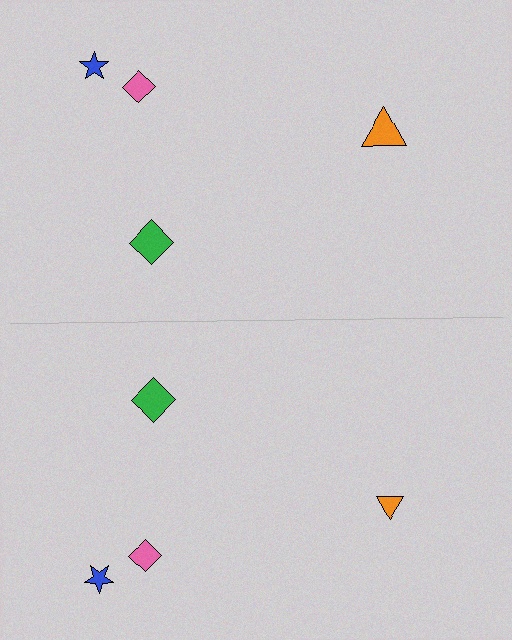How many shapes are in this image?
There are 8 shapes in this image.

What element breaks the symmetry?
The orange triangle on the bottom side has a different size than its mirror counterpart.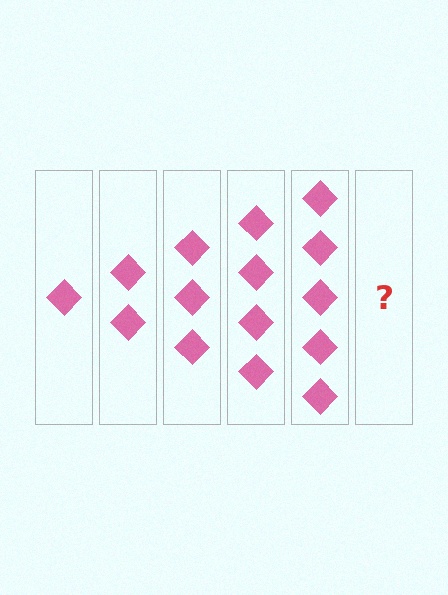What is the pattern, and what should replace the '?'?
The pattern is that each step adds one more diamond. The '?' should be 6 diamonds.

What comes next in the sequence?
The next element should be 6 diamonds.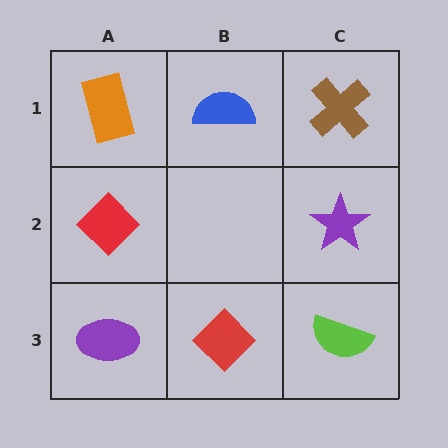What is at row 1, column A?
An orange rectangle.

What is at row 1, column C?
A brown cross.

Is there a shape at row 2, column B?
No, that cell is empty.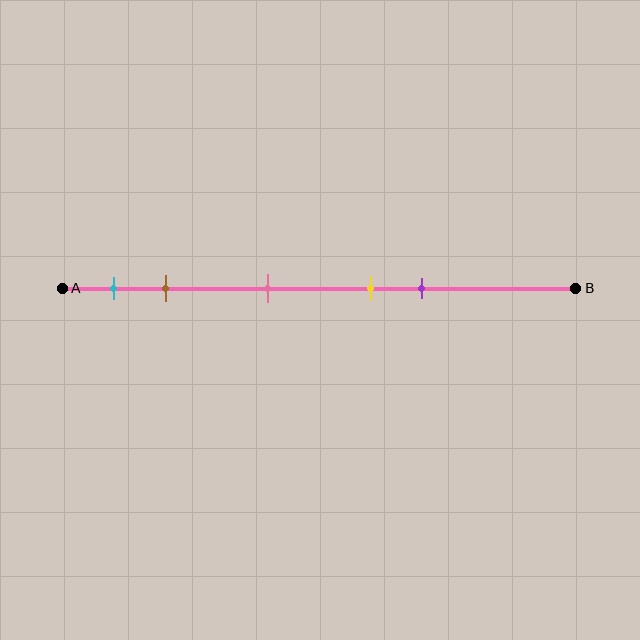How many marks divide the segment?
There are 5 marks dividing the segment.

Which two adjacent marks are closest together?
The yellow and purple marks are the closest adjacent pair.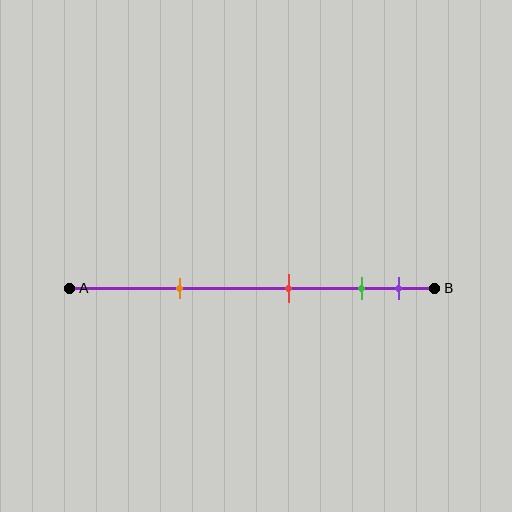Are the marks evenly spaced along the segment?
No, the marks are not evenly spaced.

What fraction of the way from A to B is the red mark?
The red mark is approximately 60% (0.6) of the way from A to B.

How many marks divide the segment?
There are 4 marks dividing the segment.